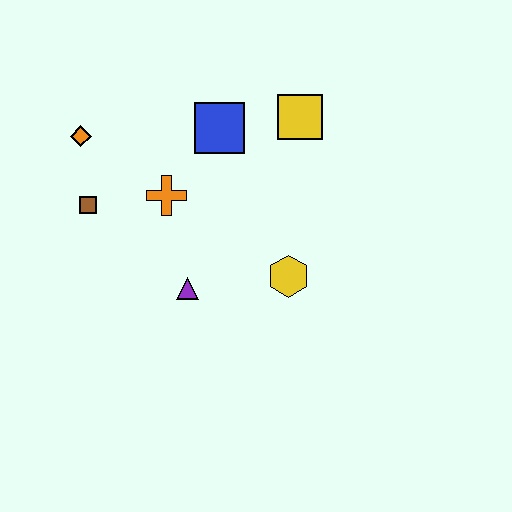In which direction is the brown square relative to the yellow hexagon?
The brown square is to the left of the yellow hexagon.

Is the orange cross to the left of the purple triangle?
Yes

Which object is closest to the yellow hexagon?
The purple triangle is closest to the yellow hexagon.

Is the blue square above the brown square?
Yes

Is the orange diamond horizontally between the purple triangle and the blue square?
No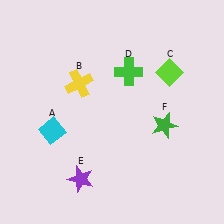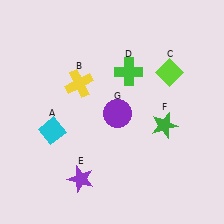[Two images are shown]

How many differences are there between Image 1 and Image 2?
There is 1 difference between the two images.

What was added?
A purple circle (G) was added in Image 2.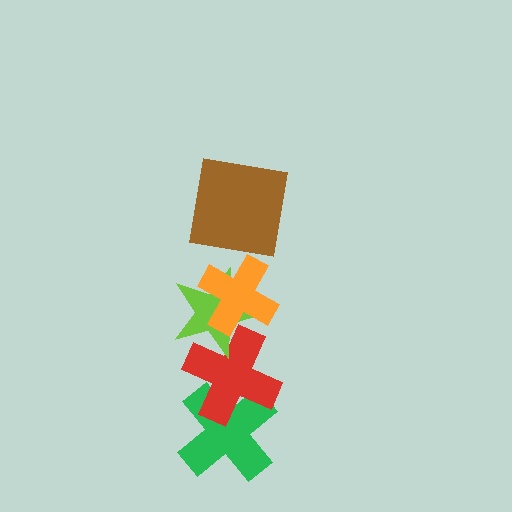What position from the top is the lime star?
The lime star is 3rd from the top.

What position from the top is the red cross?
The red cross is 4th from the top.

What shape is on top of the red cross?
The lime star is on top of the red cross.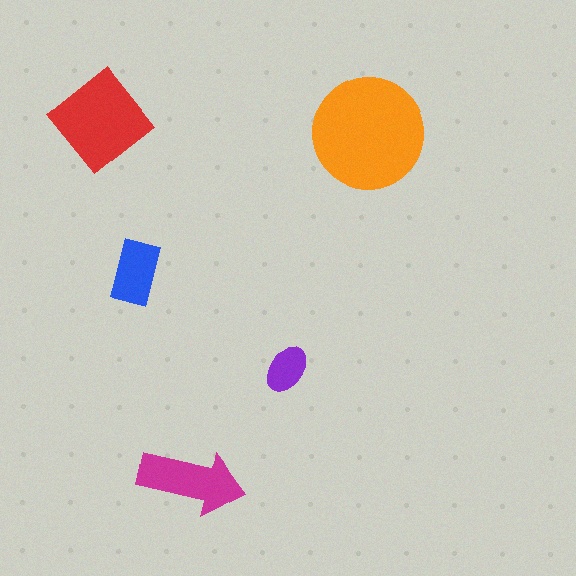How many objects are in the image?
There are 5 objects in the image.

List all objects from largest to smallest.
The orange circle, the red diamond, the magenta arrow, the blue rectangle, the purple ellipse.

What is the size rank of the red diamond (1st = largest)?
2nd.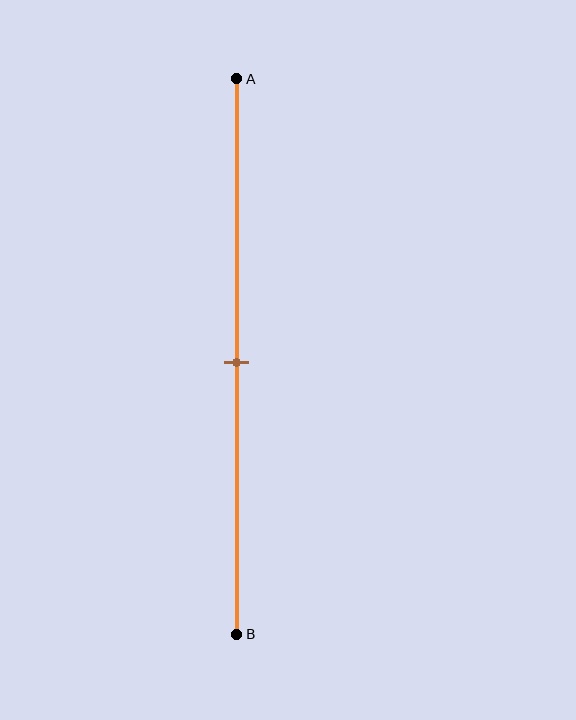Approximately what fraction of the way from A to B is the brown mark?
The brown mark is approximately 50% of the way from A to B.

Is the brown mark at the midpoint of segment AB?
Yes, the mark is approximately at the midpoint.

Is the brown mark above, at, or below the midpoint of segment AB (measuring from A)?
The brown mark is approximately at the midpoint of segment AB.